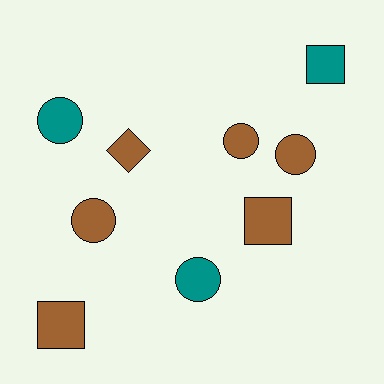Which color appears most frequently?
Brown, with 6 objects.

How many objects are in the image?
There are 9 objects.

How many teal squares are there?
There is 1 teal square.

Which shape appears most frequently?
Circle, with 5 objects.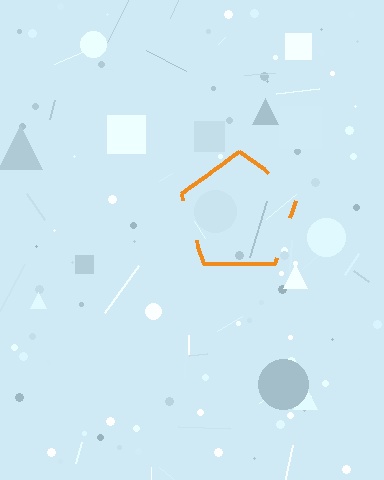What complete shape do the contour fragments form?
The contour fragments form a pentagon.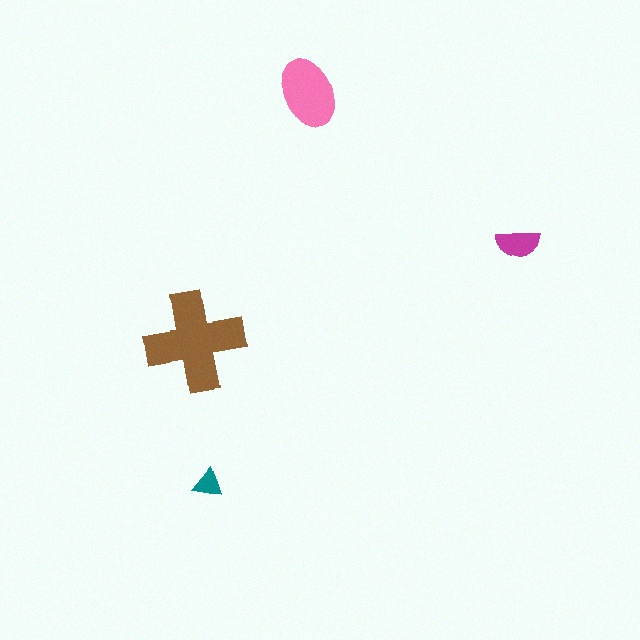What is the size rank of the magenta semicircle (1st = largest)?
3rd.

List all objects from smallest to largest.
The teal triangle, the magenta semicircle, the pink ellipse, the brown cross.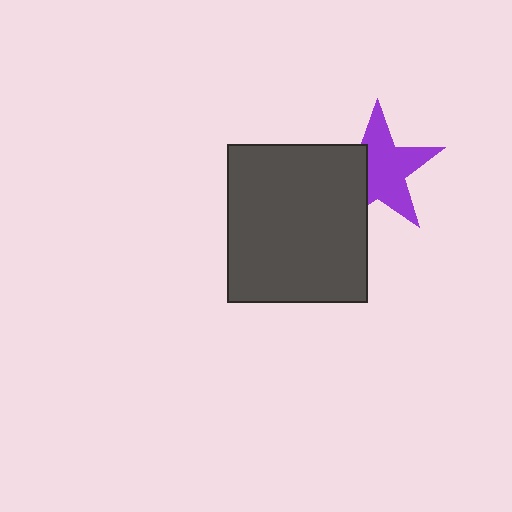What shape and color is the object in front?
The object in front is a dark gray rectangle.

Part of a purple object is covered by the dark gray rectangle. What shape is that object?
It is a star.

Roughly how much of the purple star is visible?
Most of it is visible (roughly 66%).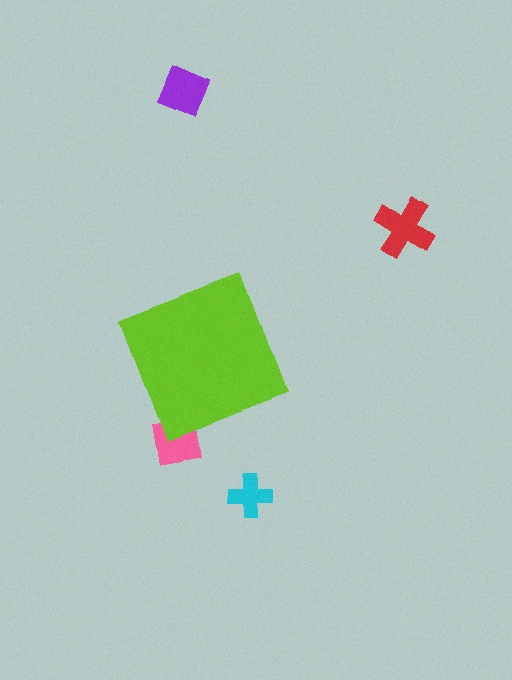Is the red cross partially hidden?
No, the red cross is fully visible.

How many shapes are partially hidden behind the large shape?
1 shape is partially hidden.